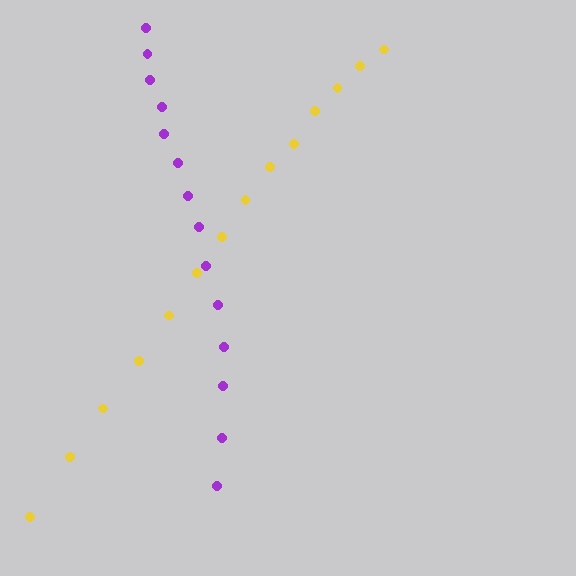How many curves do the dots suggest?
There are 2 distinct paths.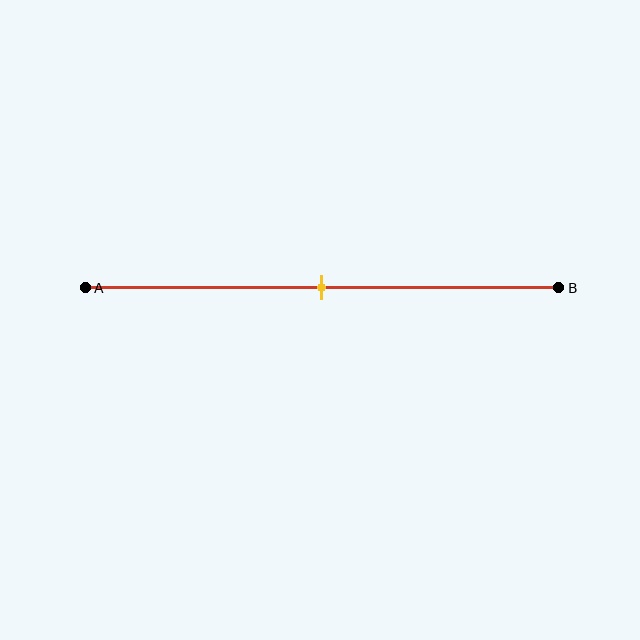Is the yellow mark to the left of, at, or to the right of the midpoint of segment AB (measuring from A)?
The yellow mark is approximately at the midpoint of segment AB.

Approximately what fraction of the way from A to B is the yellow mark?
The yellow mark is approximately 50% of the way from A to B.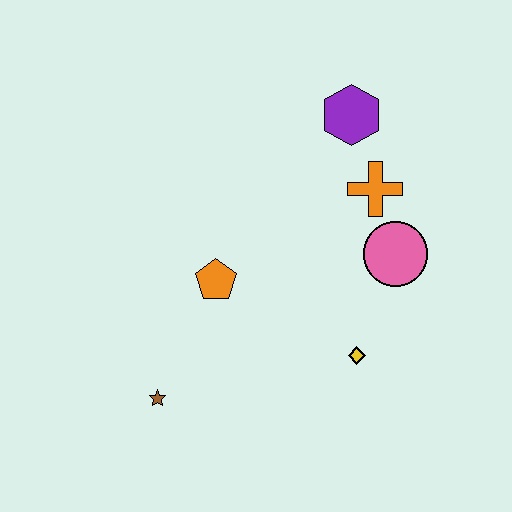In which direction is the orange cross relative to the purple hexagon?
The orange cross is below the purple hexagon.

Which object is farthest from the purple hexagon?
The brown star is farthest from the purple hexagon.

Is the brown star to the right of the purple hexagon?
No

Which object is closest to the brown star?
The orange pentagon is closest to the brown star.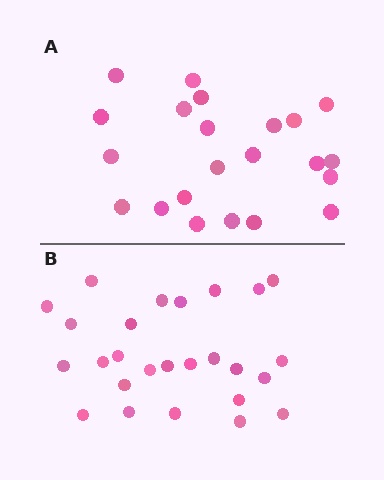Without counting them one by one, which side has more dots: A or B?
Region B (the bottom region) has more dots.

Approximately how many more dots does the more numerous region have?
Region B has about 4 more dots than region A.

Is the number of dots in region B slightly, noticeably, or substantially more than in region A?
Region B has only slightly more — the two regions are fairly close. The ratio is roughly 1.2 to 1.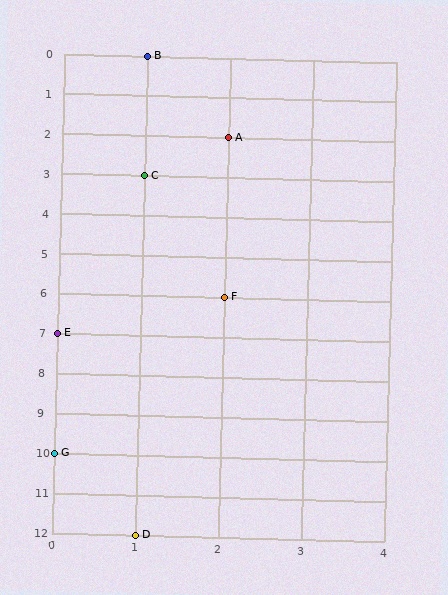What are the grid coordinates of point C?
Point C is at grid coordinates (1, 3).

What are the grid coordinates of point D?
Point D is at grid coordinates (1, 12).